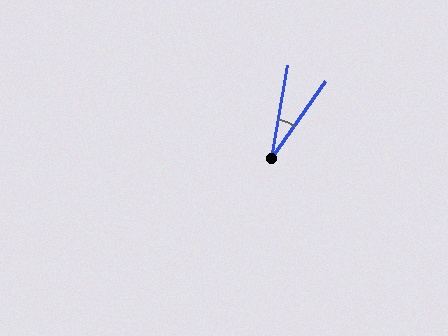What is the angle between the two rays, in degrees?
Approximately 26 degrees.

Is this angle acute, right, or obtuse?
It is acute.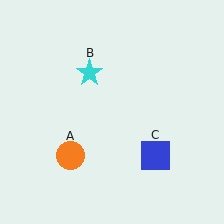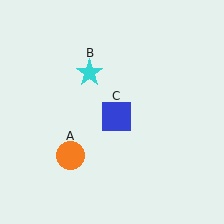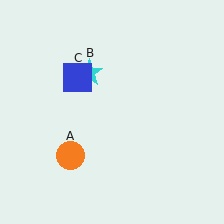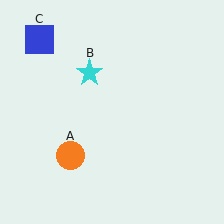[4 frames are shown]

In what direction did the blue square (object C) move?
The blue square (object C) moved up and to the left.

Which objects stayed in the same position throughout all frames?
Orange circle (object A) and cyan star (object B) remained stationary.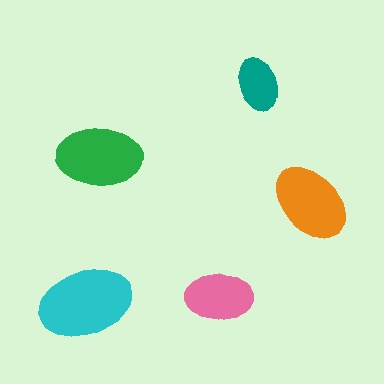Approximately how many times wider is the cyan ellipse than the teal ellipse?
About 1.5 times wider.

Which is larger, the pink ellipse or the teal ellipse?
The pink one.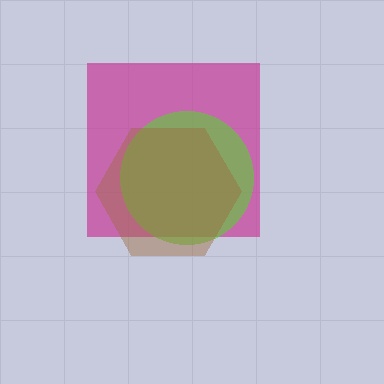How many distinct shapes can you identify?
There are 3 distinct shapes: a magenta square, a lime circle, a brown hexagon.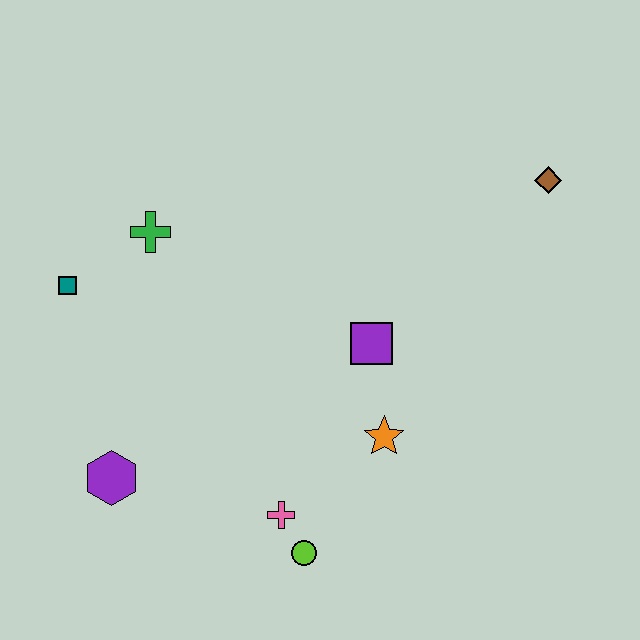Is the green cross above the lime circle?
Yes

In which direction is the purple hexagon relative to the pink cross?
The purple hexagon is to the left of the pink cross.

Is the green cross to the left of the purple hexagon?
No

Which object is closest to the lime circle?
The pink cross is closest to the lime circle.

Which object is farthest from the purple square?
The teal square is farthest from the purple square.